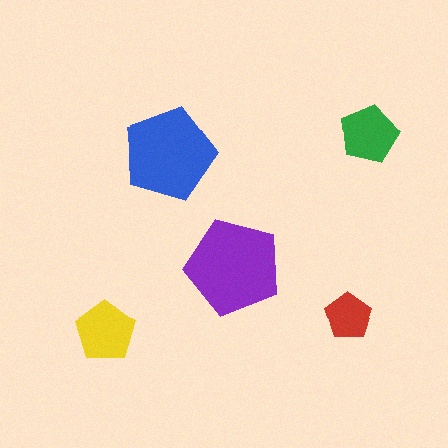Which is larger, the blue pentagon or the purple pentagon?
The purple one.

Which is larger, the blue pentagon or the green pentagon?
The blue one.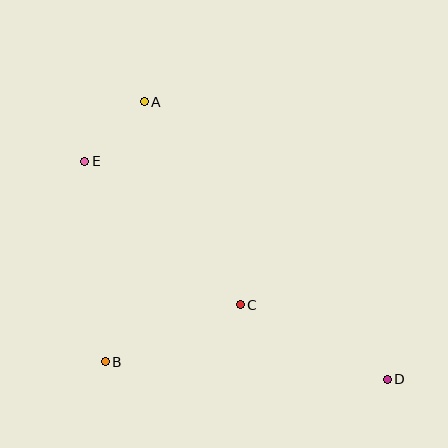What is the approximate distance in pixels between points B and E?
The distance between B and E is approximately 202 pixels.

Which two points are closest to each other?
Points A and E are closest to each other.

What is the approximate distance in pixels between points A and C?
The distance between A and C is approximately 224 pixels.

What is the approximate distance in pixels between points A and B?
The distance between A and B is approximately 263 pixels.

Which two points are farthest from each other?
Points D and E are farthest from each other.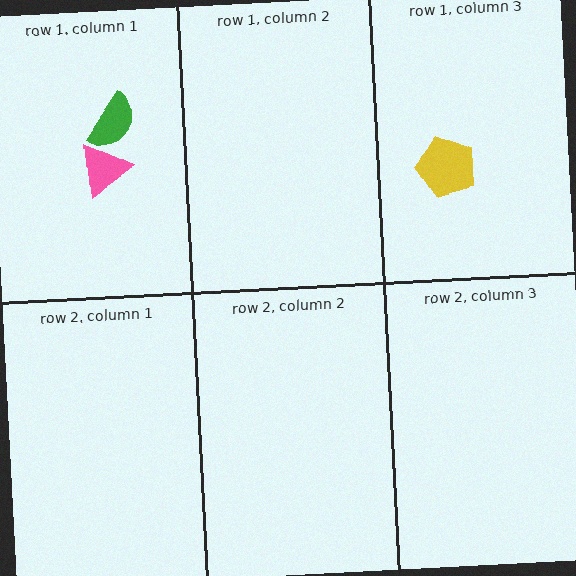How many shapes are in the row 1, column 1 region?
2.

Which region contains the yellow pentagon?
The row 1, column 3 region.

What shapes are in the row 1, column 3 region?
The yellow pentagon.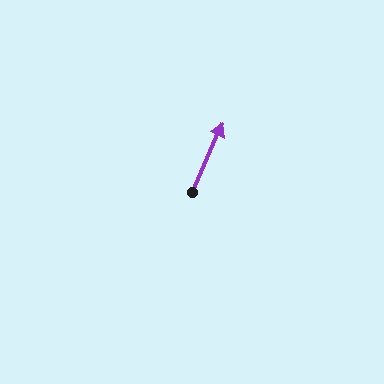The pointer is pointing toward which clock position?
Roughly 1 o'clock.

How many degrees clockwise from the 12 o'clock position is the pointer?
Approximately 24 degrees.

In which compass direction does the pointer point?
Northeast.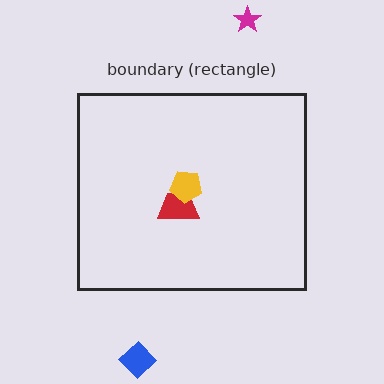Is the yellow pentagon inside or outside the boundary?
Inside.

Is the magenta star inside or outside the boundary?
Outside.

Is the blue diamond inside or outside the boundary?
Outside.